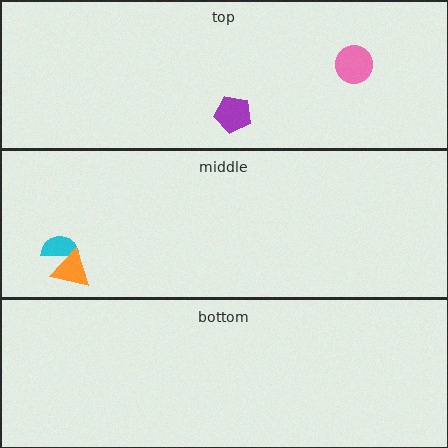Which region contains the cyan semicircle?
The middle region.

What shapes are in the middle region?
The cyan semicircle, the orange triangle.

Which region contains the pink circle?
The top region.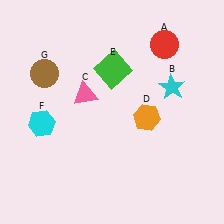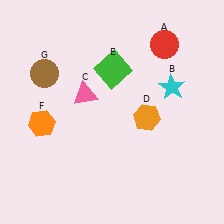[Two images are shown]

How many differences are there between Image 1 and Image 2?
There is 1 difference between the two images.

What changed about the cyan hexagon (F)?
In Image 1, F is cyan. In Image 2, it changed to orange.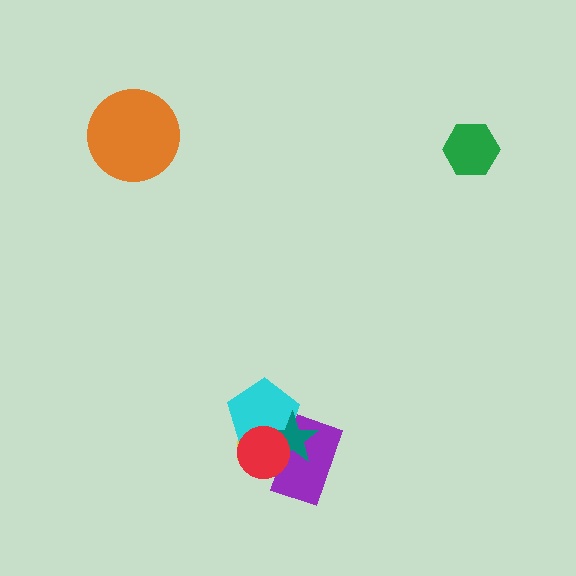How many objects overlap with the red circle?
4 objects overlap with the red circle.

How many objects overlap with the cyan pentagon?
4 objects overlap with the cyan pentagon.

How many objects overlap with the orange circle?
0 objects overlap with the orange circle.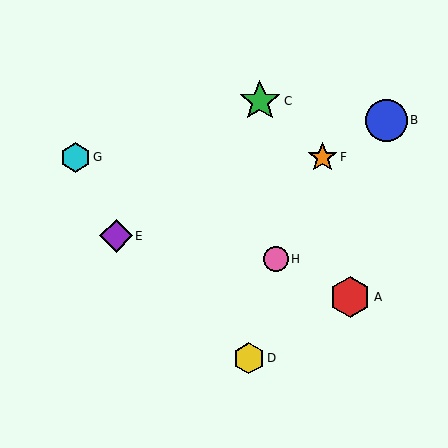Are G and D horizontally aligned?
No, G is at y≈157 and D is at y≈358.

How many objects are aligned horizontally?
2 objects (F, G) are aligned horizontally.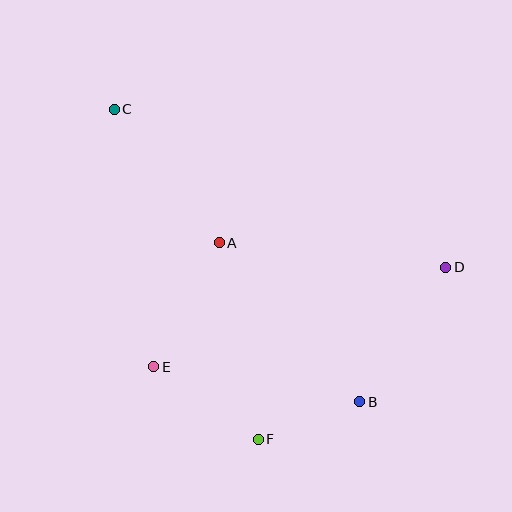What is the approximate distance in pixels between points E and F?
The distance between E and F is approximately 127 pixels.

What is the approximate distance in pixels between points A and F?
The distance between A and F is approximately 200 pixels.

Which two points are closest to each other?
Points B and F are closest to each other.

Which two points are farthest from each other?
Points B and C are farthest from each other.